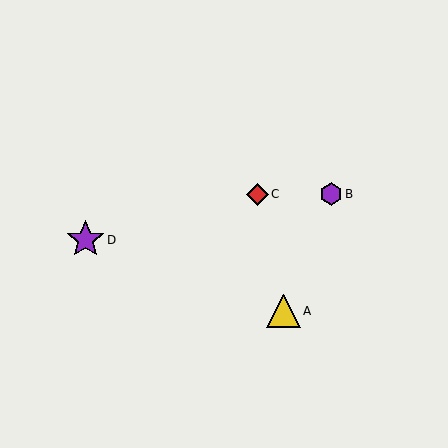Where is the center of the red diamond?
The center of the red diamond is at (257, 194).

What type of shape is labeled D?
Shape D is a purple star.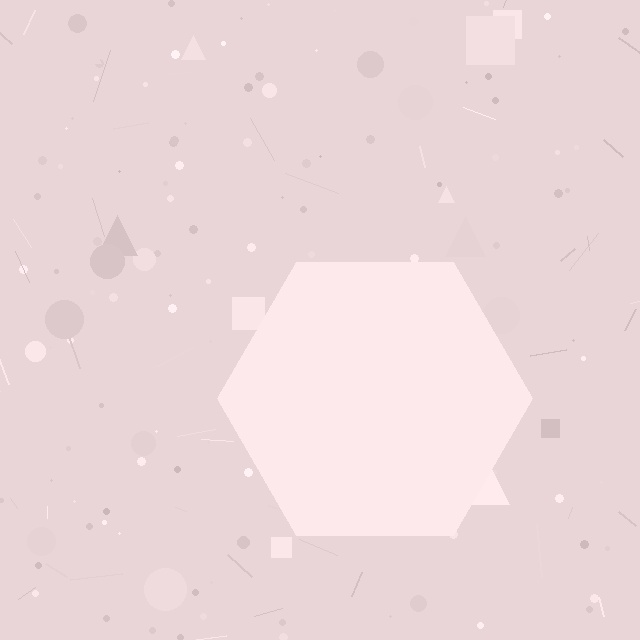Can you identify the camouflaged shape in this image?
The camouflaged shape is a hexagon.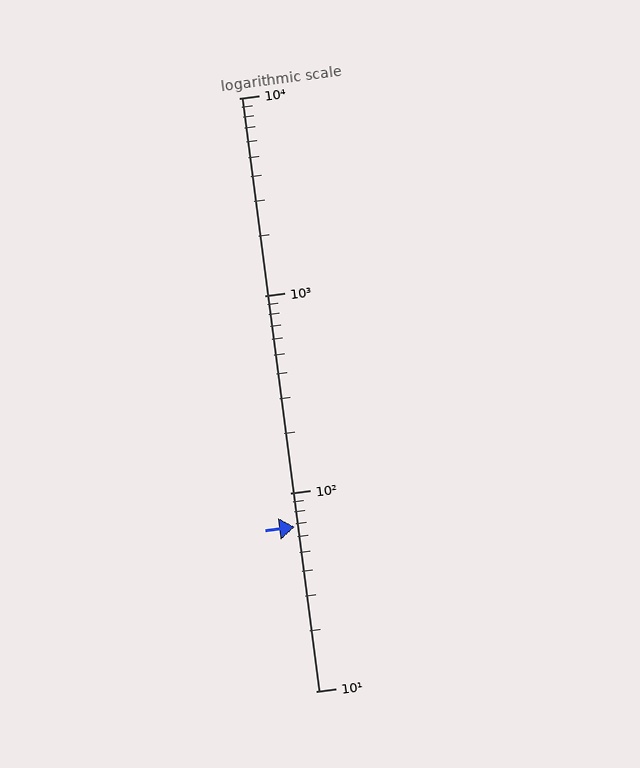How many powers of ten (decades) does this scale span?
The scale spans 3 decades, from 10 to 10000.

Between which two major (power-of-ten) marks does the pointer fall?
The pointer is between 10 and 100.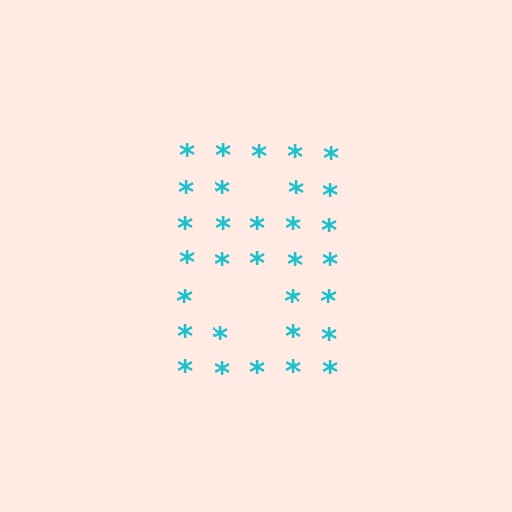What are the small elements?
The small elements are asterisks.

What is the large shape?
The large shape is the digit 8.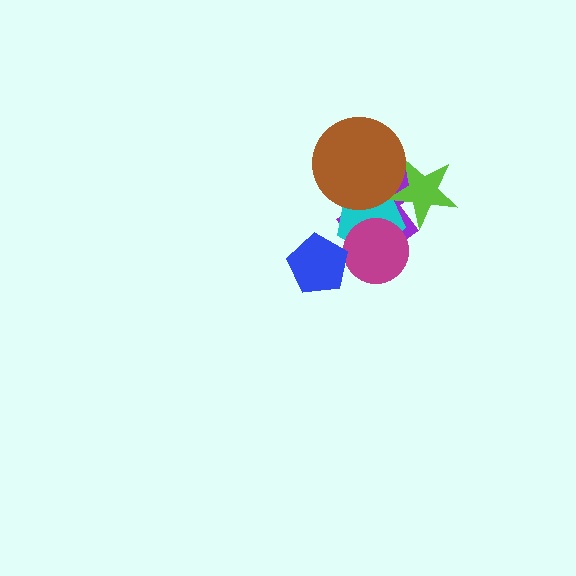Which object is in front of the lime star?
The brown circle is in front of the lime star.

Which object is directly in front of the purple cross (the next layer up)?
The cyan pentagon is directly in front of the purple cross.